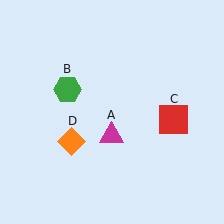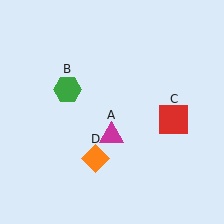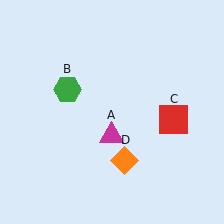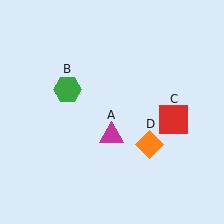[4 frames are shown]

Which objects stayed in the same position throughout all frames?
Magenta triangle (object A) and green hexagon (object B) and red square (object C) remained stationary.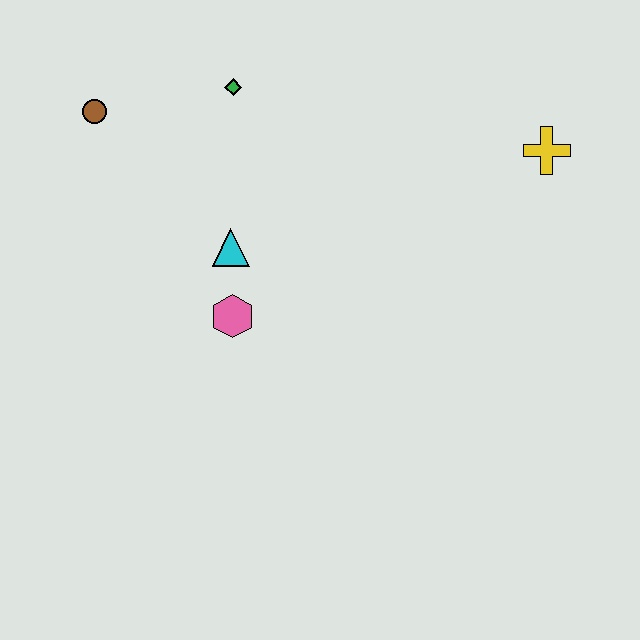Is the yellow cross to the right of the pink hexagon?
Yes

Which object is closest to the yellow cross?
The green diamond is closest to the yellow cross.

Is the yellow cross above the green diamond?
No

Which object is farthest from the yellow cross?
The brown circle is farthest from the yellow cross.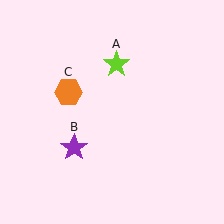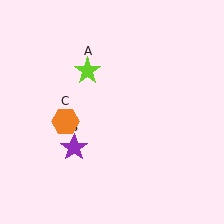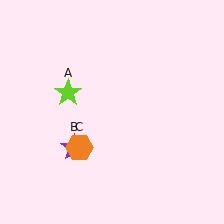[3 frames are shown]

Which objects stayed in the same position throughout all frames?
Purple star (object B) remained stationary.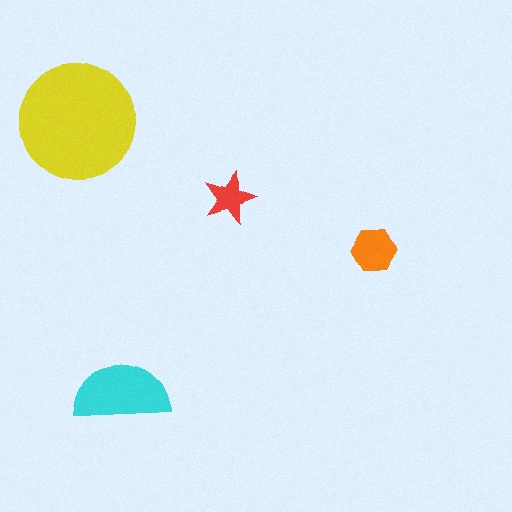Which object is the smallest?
The red star.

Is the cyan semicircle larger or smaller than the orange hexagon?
Larger.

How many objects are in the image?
There are 4 objects in the image.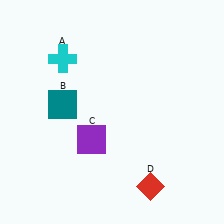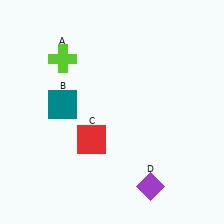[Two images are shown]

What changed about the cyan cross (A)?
In Image 1, A is cyan. In Image 2, it changed to lime.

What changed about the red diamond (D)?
In Image 1, D is red. In Image 2, it changed to purple.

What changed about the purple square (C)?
In Image 1, C is purple. In Image 2, it changed to red.